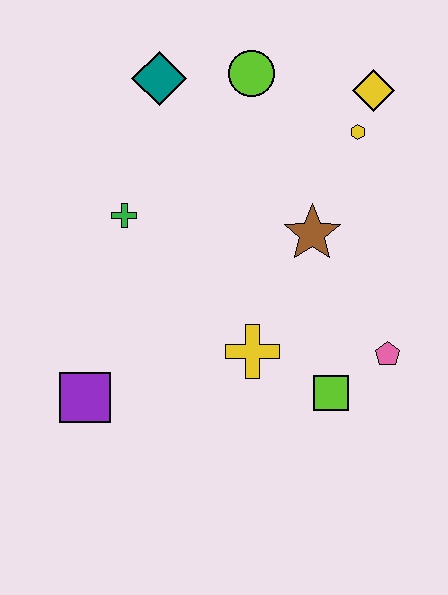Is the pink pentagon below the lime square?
No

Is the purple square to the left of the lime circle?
Yes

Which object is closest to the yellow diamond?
The yellow hexagon is closest to the yellow diamond.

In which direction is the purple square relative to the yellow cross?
The purple square is to the left of the yellow cross.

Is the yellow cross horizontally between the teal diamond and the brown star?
Yes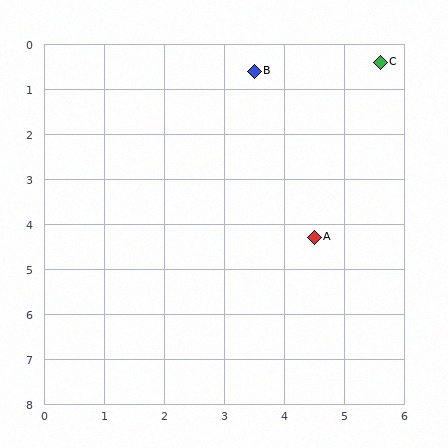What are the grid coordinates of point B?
Point B is at approximately (3.5, 0.6).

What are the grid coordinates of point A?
Point A is at approximately (4.5, 4.3).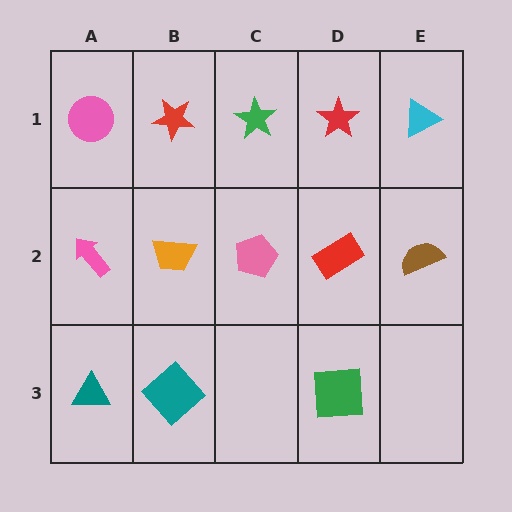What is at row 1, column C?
A green star.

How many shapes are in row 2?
5 shapes.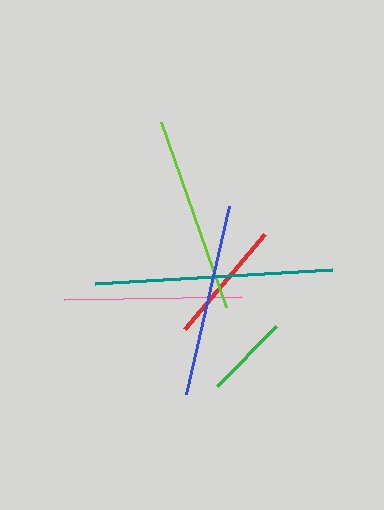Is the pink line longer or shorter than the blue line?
The blue line is longer than the pink line.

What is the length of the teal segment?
The teal segment is approximately 237 pixels long.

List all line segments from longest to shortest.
From longest to shortest: teal, lime, blue, pink, red, green.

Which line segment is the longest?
The teal line is the longest at approximately 237 pixels.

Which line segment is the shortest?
The green line is the shortest at approximately 84 pixels.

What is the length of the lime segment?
The lime segment is approximately 196 pixels long.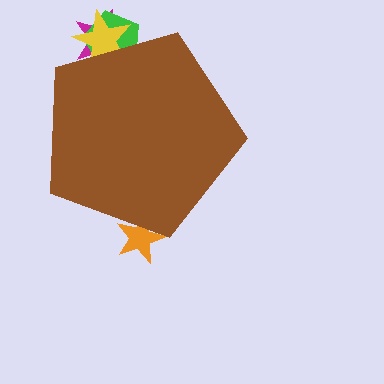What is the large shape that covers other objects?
A brown pentagon.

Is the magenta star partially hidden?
Yes, the magenta star is partially hidden behind the brown pentagon.